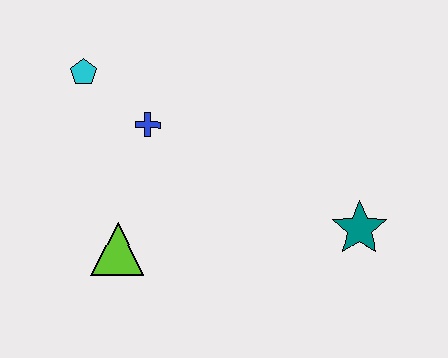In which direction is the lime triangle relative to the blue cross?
The lime triangle is below the blue cross.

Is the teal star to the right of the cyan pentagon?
Yes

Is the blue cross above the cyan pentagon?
No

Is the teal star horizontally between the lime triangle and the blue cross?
No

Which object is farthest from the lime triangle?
The teal star is farthest from the lime triangle.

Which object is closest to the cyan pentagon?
The blue cross is closest to the cyan pentagon.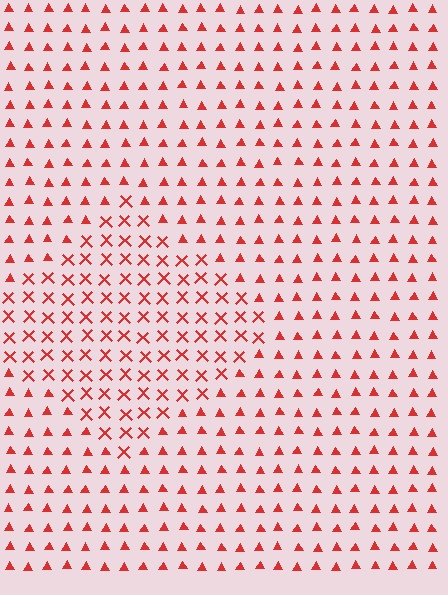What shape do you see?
I see a diamond.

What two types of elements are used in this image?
The image uses X marks inside the diamond region and triangles outside it.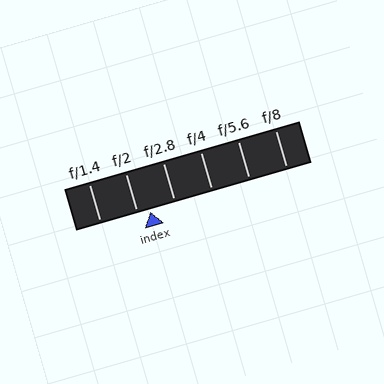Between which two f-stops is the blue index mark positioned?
The index mark is between f/2 and f/2.8.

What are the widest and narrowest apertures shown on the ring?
The widest aperture shown is f/1.4 and the narrowest is f/8.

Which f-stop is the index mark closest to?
The index mark is closest to f/2.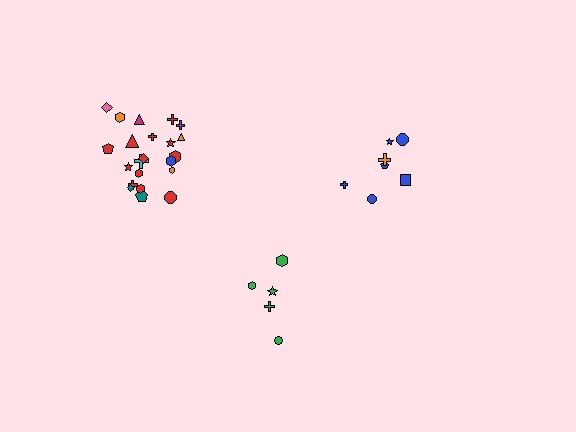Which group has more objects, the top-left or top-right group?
The top-left group.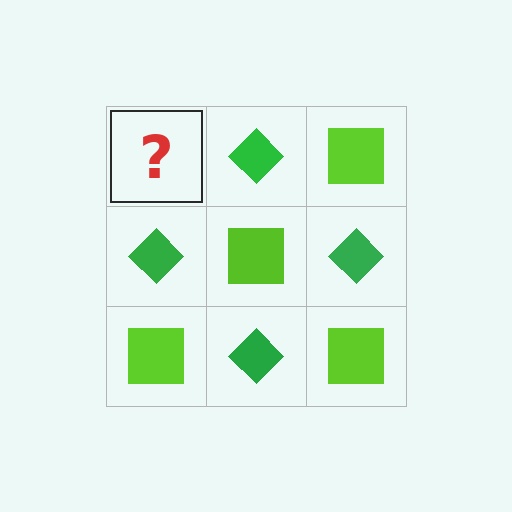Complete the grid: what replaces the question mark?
The question mark should be replaced with a lime square.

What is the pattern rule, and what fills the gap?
The rule is that it alternates lime square and green diamond in a checkerboard pattern. The gap should be filled with a lime square.